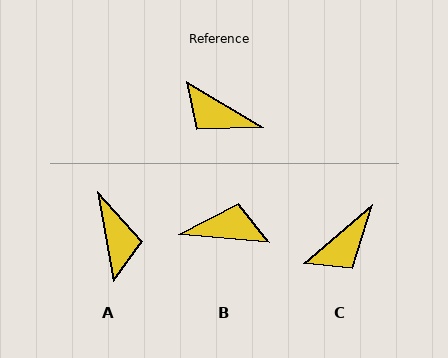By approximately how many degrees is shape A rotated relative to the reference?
Approximately 131 degrees counter-clockwise.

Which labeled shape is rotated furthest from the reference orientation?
B, about 154 degrees away.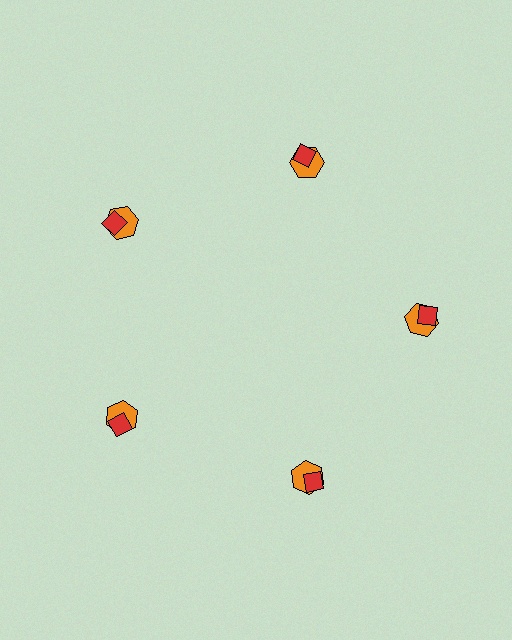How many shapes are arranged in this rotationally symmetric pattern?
There are 10 shapes, arranged in 5 groups of 2.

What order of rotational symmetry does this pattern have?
This pattern has 5-fold rotational symmetry.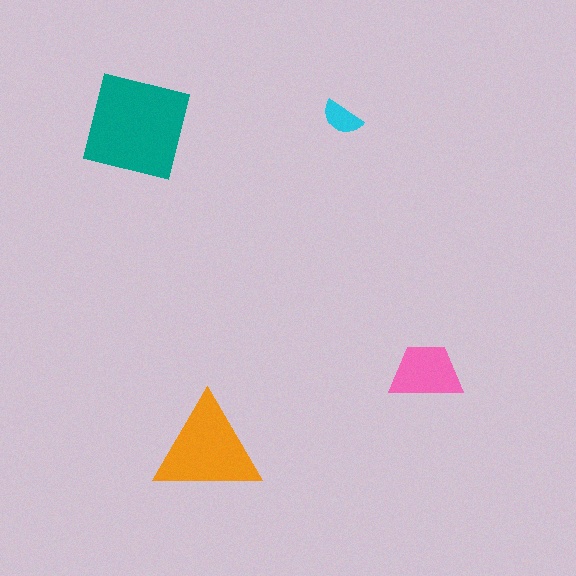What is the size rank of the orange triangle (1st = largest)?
2nd.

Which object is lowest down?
The orange triangle is bottommost.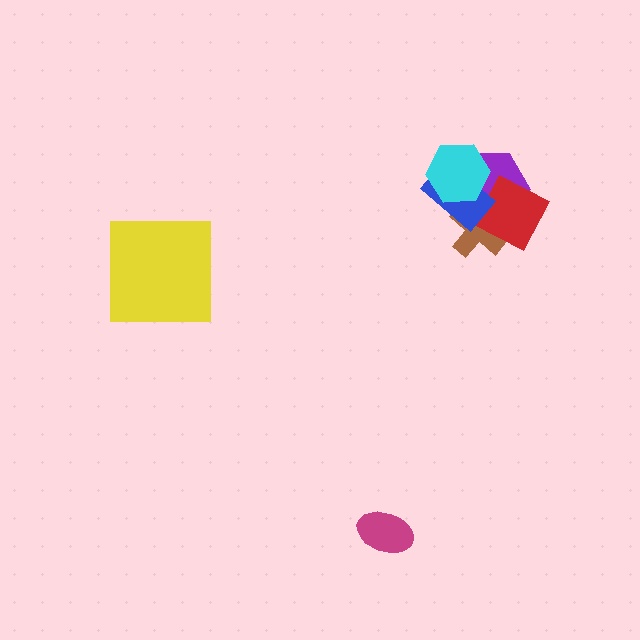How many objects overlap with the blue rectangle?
3 objects overlap with the blue rectangle.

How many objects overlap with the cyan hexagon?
2 objects overlap with the cyan hexagon.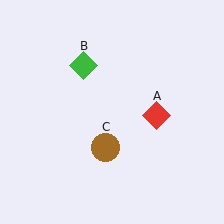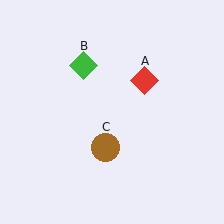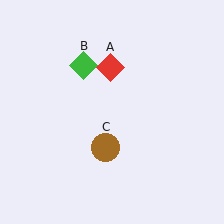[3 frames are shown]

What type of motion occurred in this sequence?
The red diamond (object A) rotated counterclockwise around the center of the scene.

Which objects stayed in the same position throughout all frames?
Green diamond (object B) and brown circle (object C) remained stationary.